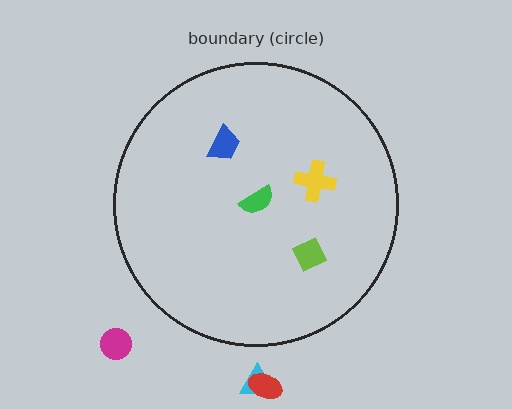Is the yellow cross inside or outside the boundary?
Inside.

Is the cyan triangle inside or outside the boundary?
Outside.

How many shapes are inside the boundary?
4 inside, 3 outside.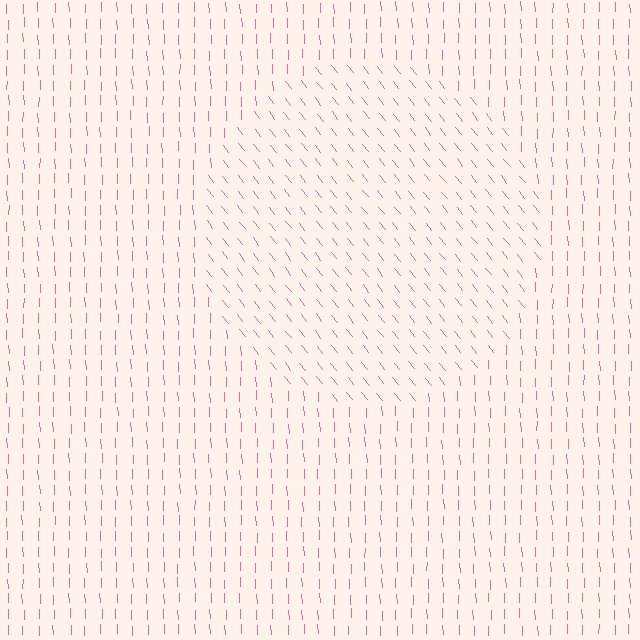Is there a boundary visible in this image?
Yes, there is a texture boundary formed by a change in line orientation.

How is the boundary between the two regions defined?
The boundary is defined purely by a change in line orientation (approximately 37 degrees difference). All lines are the same color and thickness.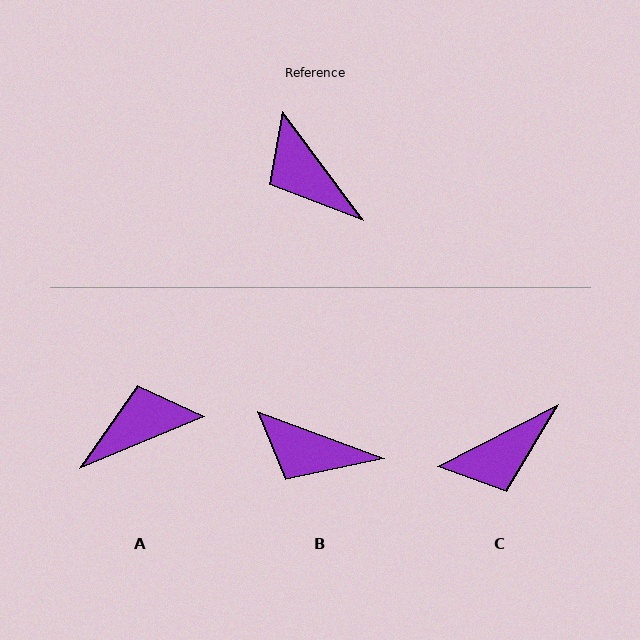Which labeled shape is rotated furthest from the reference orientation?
A, about 104 degrees away.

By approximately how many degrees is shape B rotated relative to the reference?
Approximately 33 degrees counter-clockwise.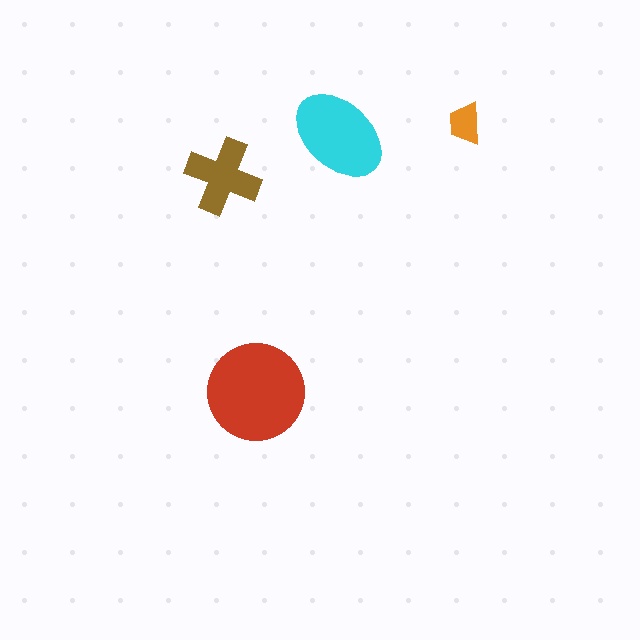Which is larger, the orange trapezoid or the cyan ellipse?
The cyan ellipse.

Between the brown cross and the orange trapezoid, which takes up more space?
The brown cross.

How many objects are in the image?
There are 4 objects in the image.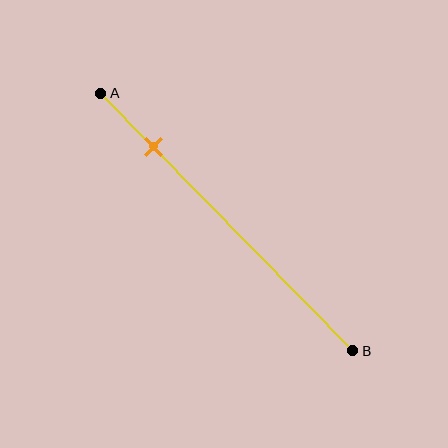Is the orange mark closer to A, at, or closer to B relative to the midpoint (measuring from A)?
The orange mark is closer to point A than the midpoint of segment AB.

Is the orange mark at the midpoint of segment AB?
No, the mark is at about 20% from A, not at the 50% midpoint.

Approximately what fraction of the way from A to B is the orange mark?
The orange mark is approximately 20% of the way from A to B.